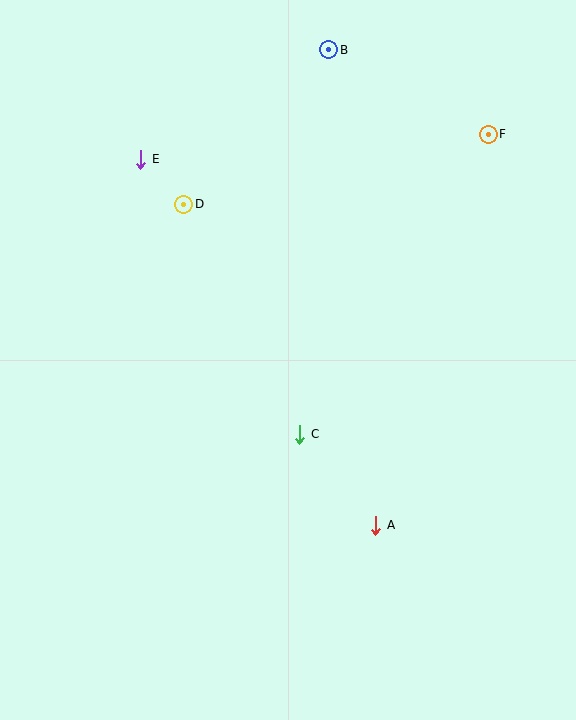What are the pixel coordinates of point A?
Point A is at (376, 525).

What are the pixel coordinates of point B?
Point B is at (329, 50).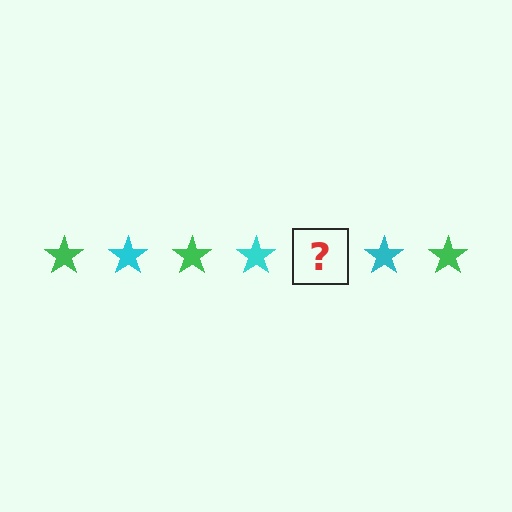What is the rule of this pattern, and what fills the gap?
The rule is that the pattern cycles through green, cyan stars. The gap should be filled with a green star.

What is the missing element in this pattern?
The missing element is a green star.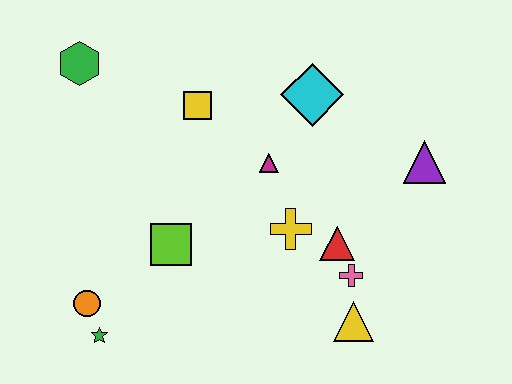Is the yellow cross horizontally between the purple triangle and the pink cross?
No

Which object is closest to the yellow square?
The magenta triangle is closest to the yellow square.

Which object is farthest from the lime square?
The purple triangle is farthest from the lime square.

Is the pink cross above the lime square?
No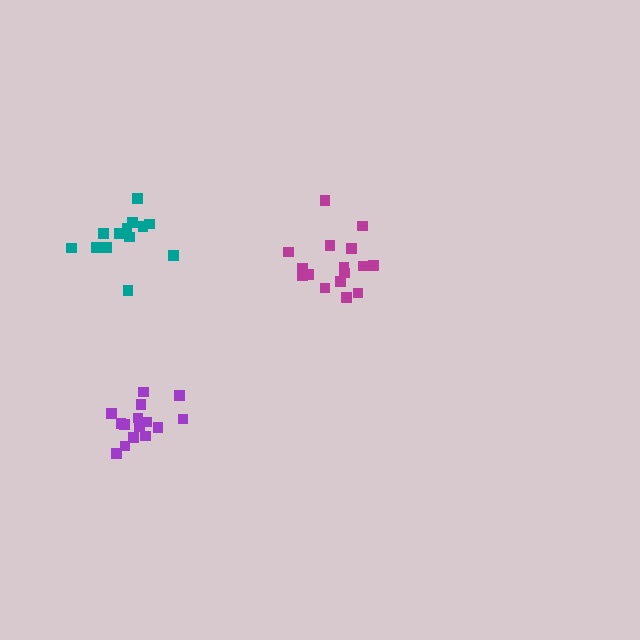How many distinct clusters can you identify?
There are 3 distinct clusters.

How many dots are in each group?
Group 1: 16 dots, Group 2: 16 dots, Group 3: 13 dots (45 total).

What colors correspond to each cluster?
The clusters are colored: magenta, purple, teal.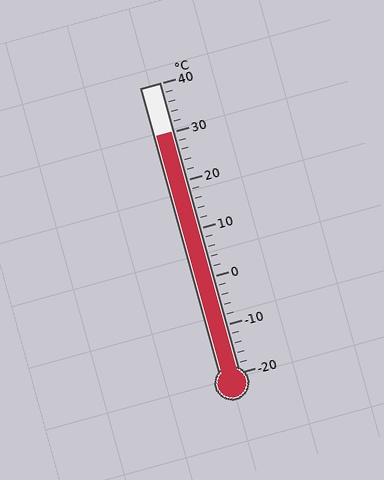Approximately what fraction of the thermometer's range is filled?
The thermometer is filled to approximately 85% of its range.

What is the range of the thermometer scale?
The thermometer scale ranges from -20°C to 40°C.